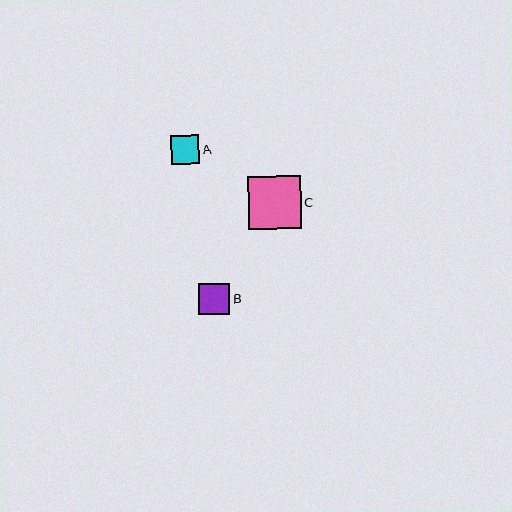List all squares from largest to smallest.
From largest to smallest: C, B, A.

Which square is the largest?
Square C is the largest with a size of approximately 53 pixels.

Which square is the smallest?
Square A is the smallest with a size of approximately 29 pixels.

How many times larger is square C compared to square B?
Square C is approximately 1.7 times the size of square B.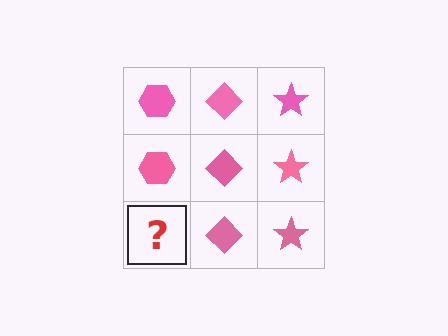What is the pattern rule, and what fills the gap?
The rule is that each column has a consistent shape. The gap should be filled with a pink hexagon.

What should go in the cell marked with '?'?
The missing cell should contain a pink hexagon.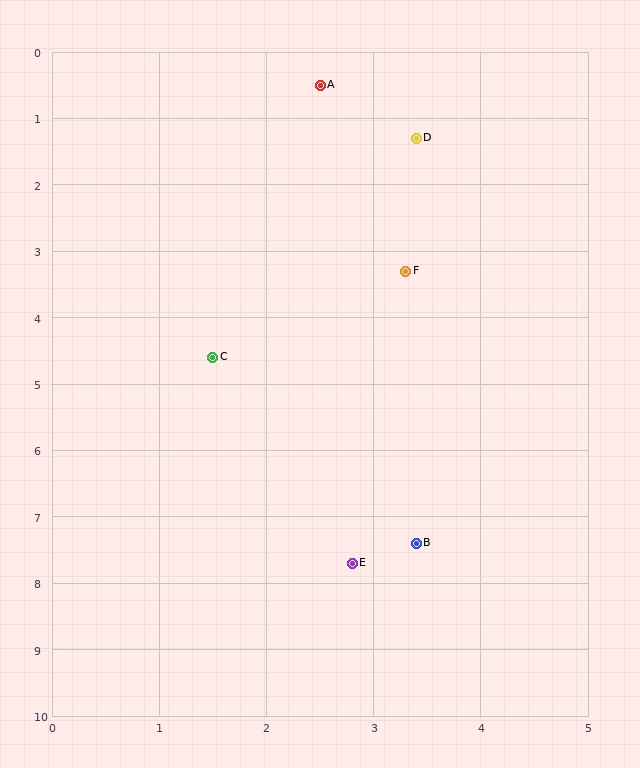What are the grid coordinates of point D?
Point D is at approximately (3.4, 1.3).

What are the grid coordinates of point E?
Point E is at approximately (2.8, 7.7).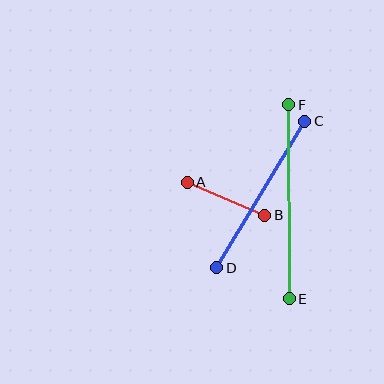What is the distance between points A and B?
The distance is approximately 84 pixels.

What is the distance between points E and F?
The distance is approximately 194 pixels.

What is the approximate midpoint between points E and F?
The midpoint is at approximately (289, 202) pixels.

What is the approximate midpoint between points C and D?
The midpoint is at approximately (261, 195) pixels.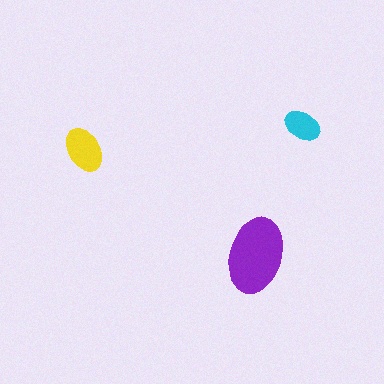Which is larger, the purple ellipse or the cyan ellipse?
The purple one.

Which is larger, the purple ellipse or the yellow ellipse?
The purple one.